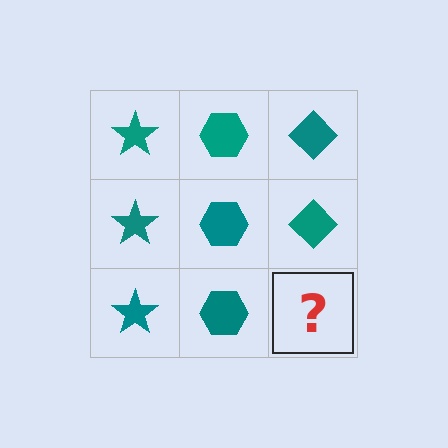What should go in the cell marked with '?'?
The missing cell should contain a teal diamond.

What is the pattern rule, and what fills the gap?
The rule is that each column has a consistent shape. The gap should be filled with a teal diamond.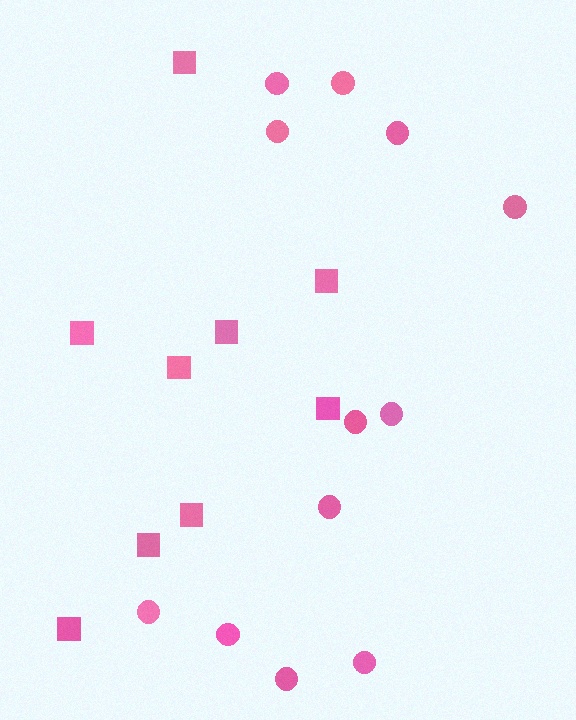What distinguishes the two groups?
There are 2 groups: one group of squares (9) and one group of circles (12).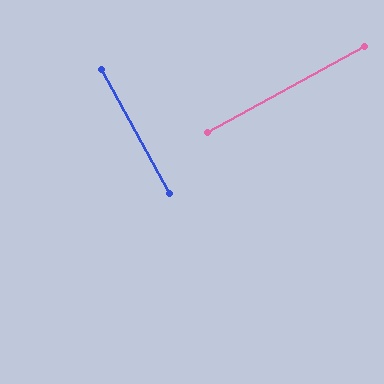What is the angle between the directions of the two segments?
Approximately 90 degrees.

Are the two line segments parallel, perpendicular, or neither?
Perpendicular — they meet at approximately 90°.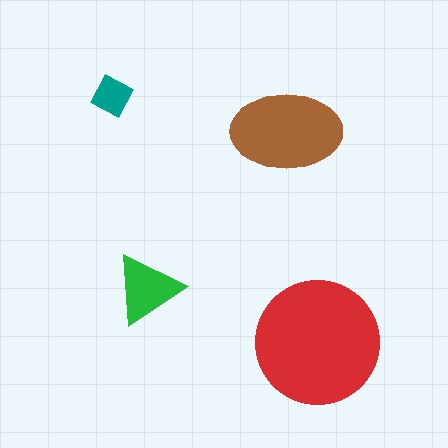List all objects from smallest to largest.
The teal square, the green triangle, the brown ellipse, the red circle.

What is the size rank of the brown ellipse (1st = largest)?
2nd.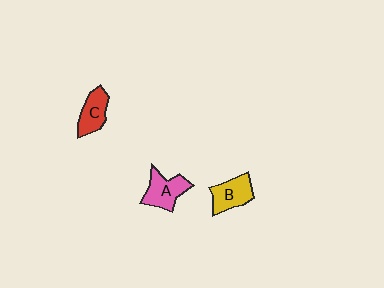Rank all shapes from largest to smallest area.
From largest to smallest: A (pink), B (yellow), C (red).